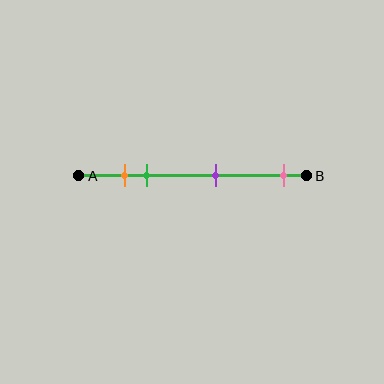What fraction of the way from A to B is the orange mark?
The orange mark is approximately 20% (0.2) of the way from A to B.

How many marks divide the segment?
There are 4 marks dividing the segment.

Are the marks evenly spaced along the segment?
No, the marks are not evenly spaced.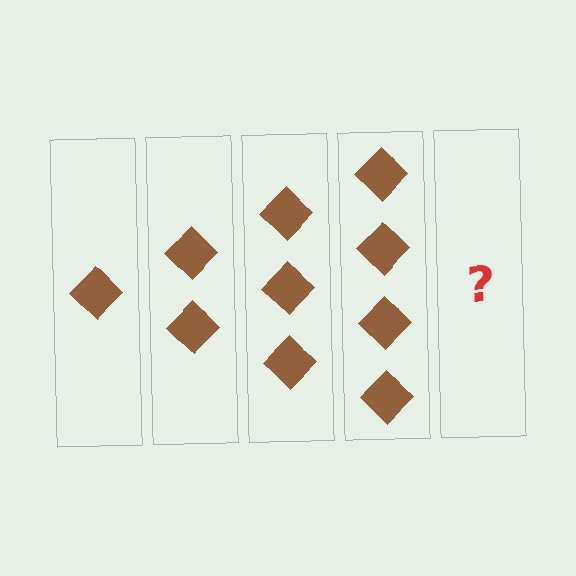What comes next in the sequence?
The next element should be 5 diamonds.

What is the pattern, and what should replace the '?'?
The pattern is that each step adds one more diamond. The '?' should be 5 diamonds.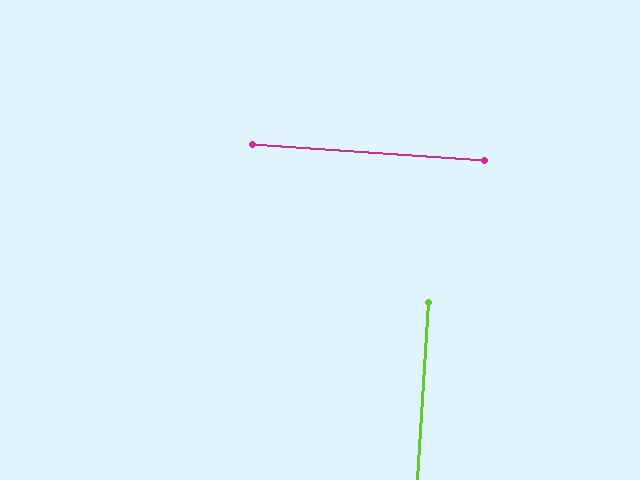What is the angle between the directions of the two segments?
Approximately 90 degrees.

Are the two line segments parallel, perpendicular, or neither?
Perpendicular — they meet at approximately 90°.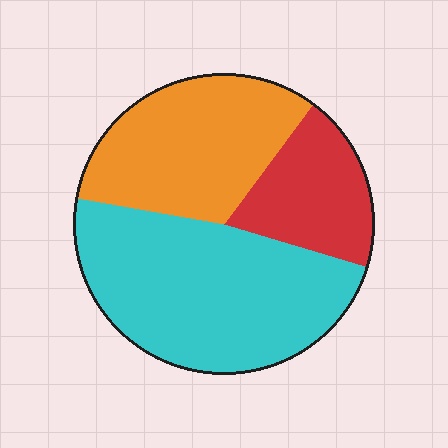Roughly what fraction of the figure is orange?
Orange covers roughly 35% of the figure.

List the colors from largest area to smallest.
From largest to smallest: cyan, orange, red.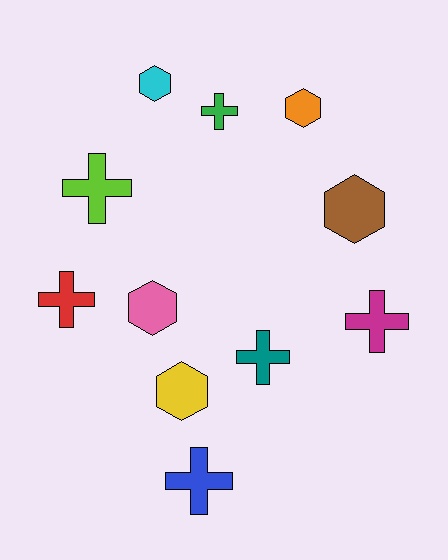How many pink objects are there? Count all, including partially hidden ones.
There is 1 pink object.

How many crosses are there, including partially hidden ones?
There are 6 crosses.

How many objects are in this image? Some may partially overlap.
There are 11 objects.